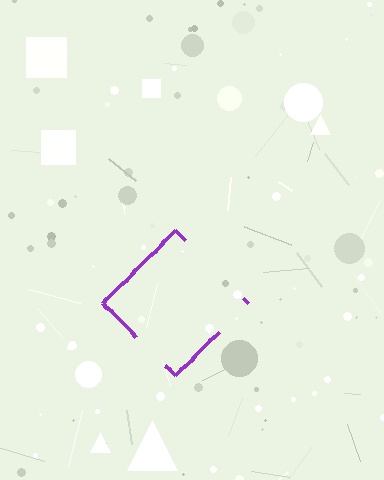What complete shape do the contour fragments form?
The contour fragments form a diamond.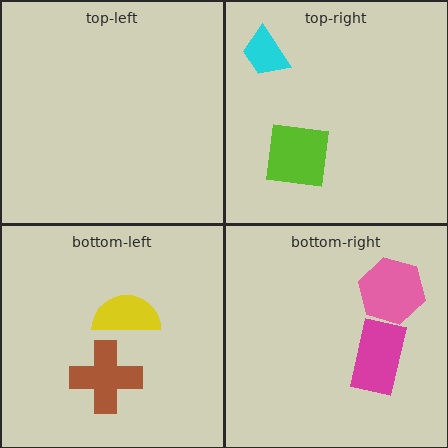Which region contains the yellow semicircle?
The bottom-left region.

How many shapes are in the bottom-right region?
2.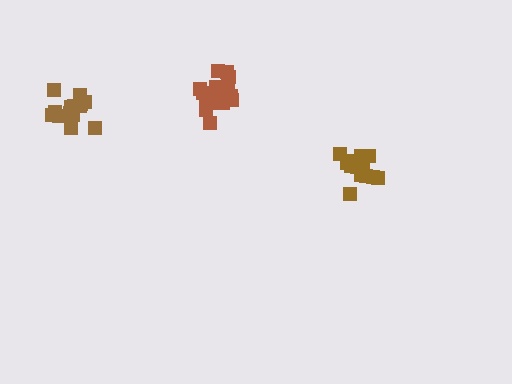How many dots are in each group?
Group 1: 15 dots, Group 2: 14 dots, Group 3: 18 dots (47 total).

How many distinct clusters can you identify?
There are 3 distinct clusters.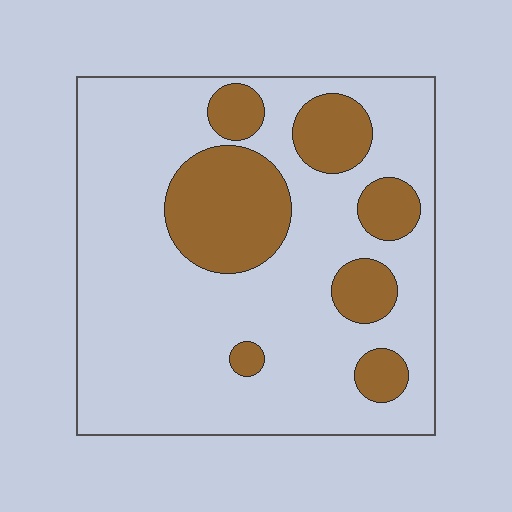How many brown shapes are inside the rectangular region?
7.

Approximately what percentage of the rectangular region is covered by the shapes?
Approximately 25%.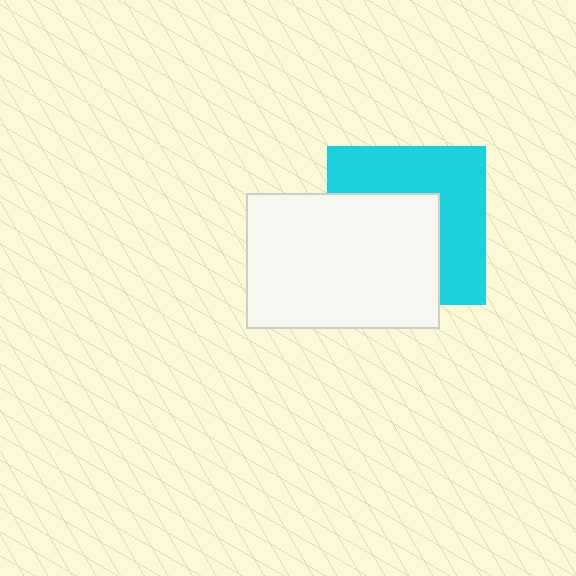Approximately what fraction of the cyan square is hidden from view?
Roughly 50% of the cyan square is hidden behind the white rectangle.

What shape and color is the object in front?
The object in front is a white rectangle.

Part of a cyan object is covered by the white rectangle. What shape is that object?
It is a square.